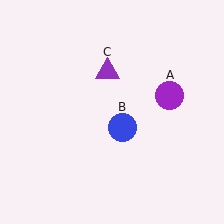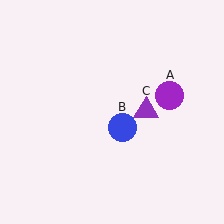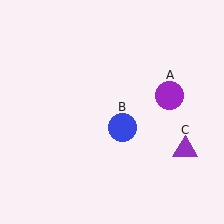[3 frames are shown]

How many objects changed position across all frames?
1 object changed position: purple triangle (object C).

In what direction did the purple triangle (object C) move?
The purple triangle (object C) moved down and to the right.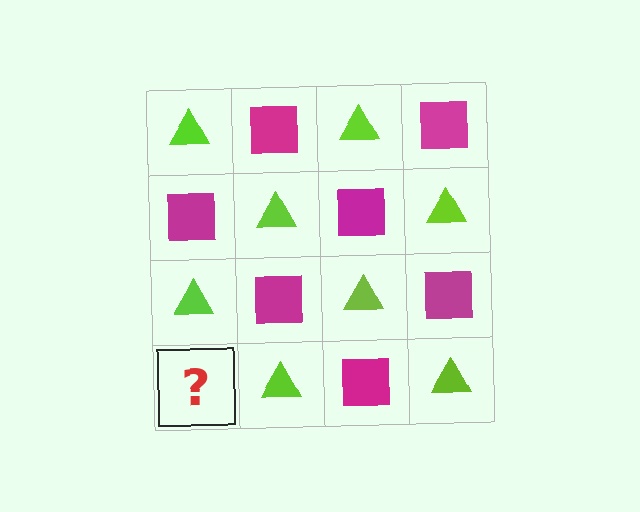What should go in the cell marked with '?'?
The missing cell should contain a magenta square.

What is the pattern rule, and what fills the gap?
The rule is that it alternates lime triangle and magenta square in a checkerboard pattern. The gap should be filled with a magenta square.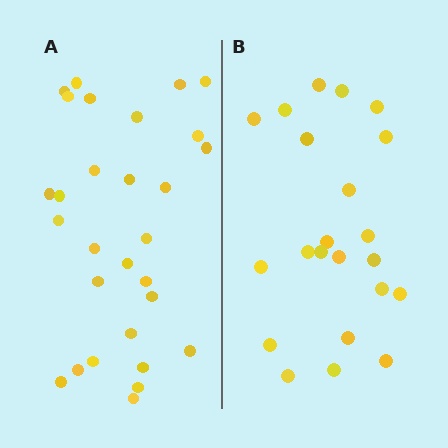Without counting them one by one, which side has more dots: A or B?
Region A (the left region) has more dots.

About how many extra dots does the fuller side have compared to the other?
Region A has roughly 8 or so more dots than region B.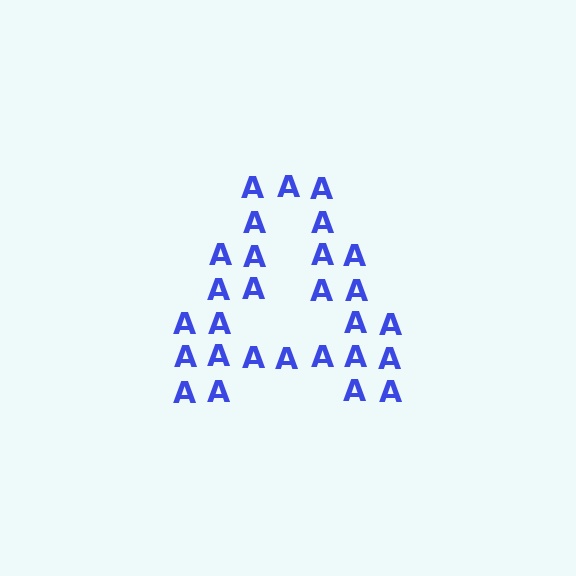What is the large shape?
The large shape is the letter A.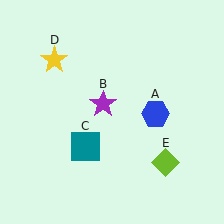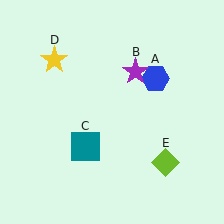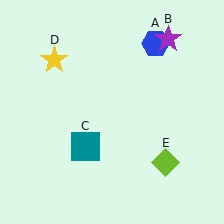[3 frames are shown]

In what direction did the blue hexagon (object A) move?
The blue hexagon (object A) moved up.